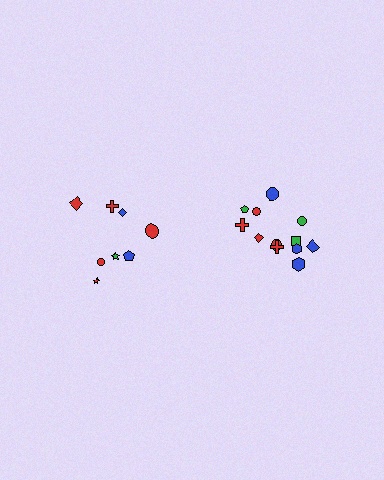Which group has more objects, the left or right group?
The right group.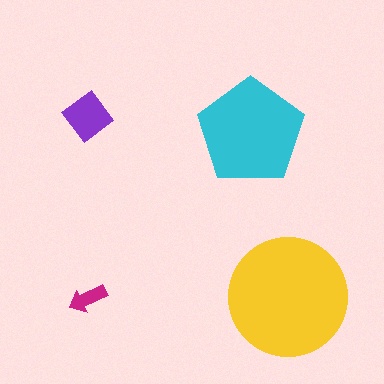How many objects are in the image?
There are 4 objects in the image.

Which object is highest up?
The purple diamond is topmost.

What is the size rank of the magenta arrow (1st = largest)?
4th.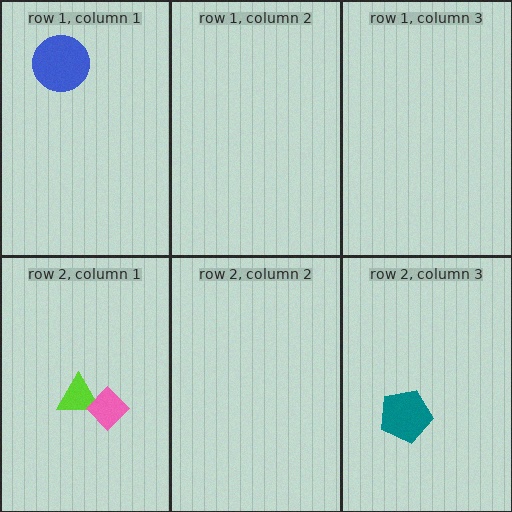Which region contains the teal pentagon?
The row 2, column 3 region.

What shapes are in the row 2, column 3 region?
The teal pentagon.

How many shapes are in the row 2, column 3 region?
1.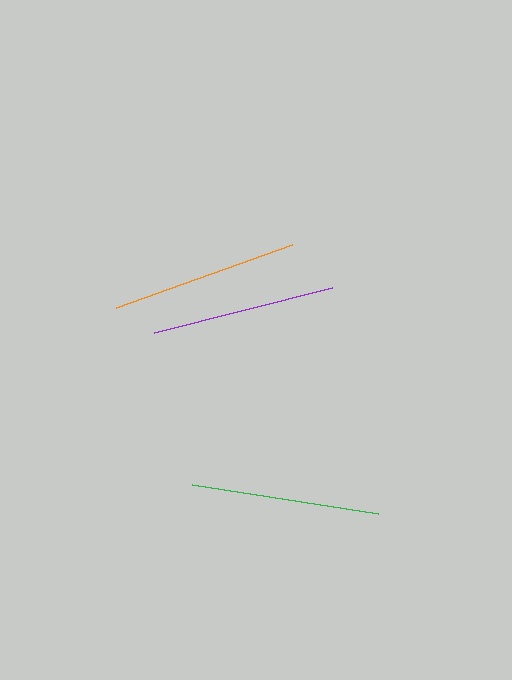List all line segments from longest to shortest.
From longest to shortest: green, orange, purple.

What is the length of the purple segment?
The purple segment is approximately 184 pixels long.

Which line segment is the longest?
The green line is the longest at approximately 188 pixels.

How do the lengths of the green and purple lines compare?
The green and purple lines are approximately the same length.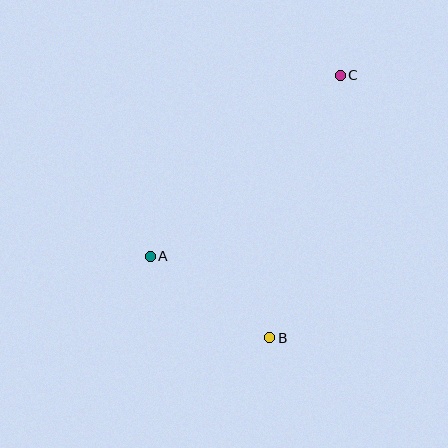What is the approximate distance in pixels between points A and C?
The distance between A and C is approximately 262 pixels.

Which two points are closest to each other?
Points A and B are closest to each other.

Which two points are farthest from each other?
Points B and C are farthest from each other.